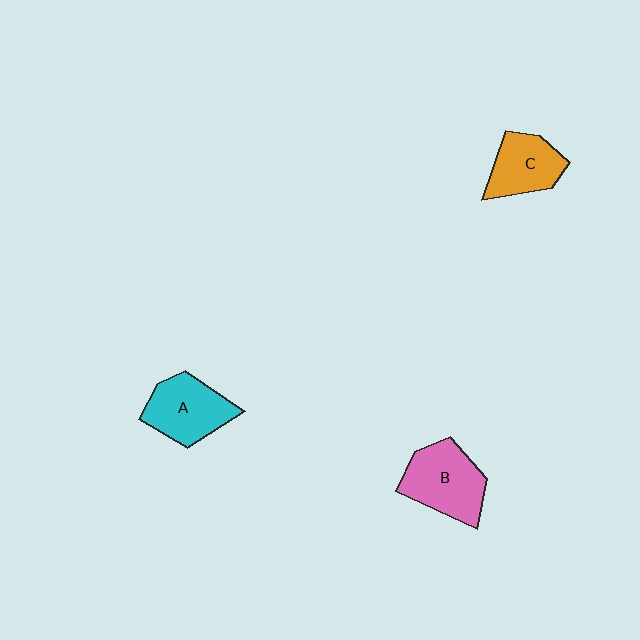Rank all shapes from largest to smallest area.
From largest to smallest: B (pink), A (cyan), C (orange).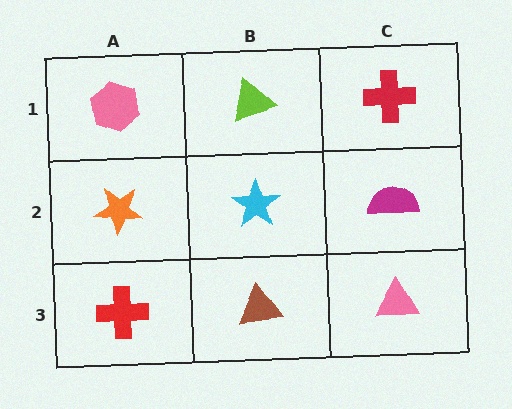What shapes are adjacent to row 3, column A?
An orange star (row 2, column A), a brown triangle (row 3, column B).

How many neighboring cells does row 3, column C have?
2.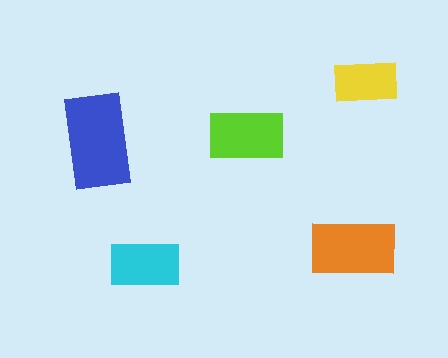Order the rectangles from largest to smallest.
the blue one, the orange one, the lime one, the cyan one, the yellow one.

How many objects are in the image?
There are 5 objects in the image.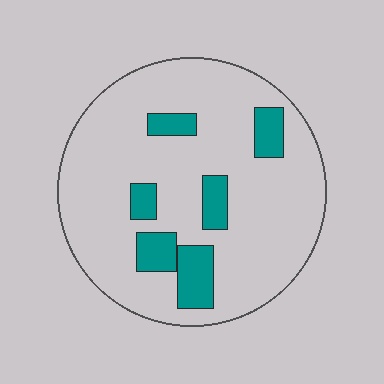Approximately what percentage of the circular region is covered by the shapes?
Approximately 15%.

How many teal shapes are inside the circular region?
6.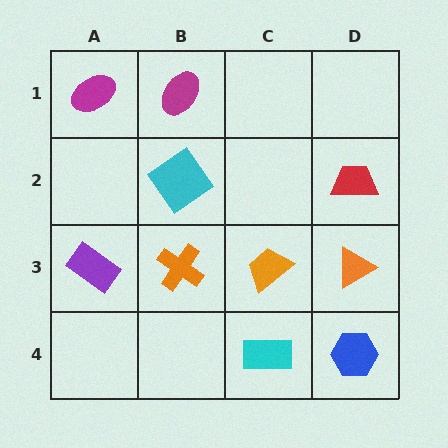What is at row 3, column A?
A purple rectangle.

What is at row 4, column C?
A cyan rectangle.